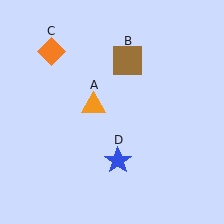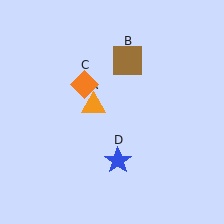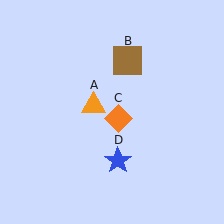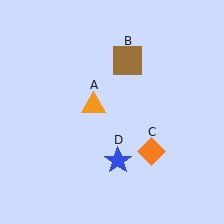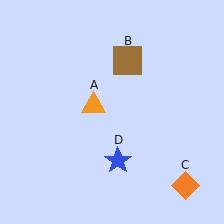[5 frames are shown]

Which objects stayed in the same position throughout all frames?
Orange triangle (object A) and brown square (object B) and blue star (object D) remained stationary.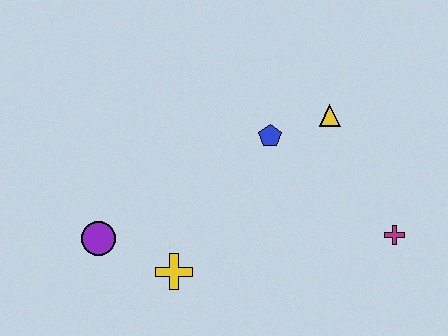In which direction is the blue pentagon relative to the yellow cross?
The blue pentagon is above the yellow cross.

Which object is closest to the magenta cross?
The yellow triangle is closest to the magenta cross.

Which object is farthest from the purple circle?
The magenta cross is farthest from the purple circle.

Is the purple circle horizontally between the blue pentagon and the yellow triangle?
No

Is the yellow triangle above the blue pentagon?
Yes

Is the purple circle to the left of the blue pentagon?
Yes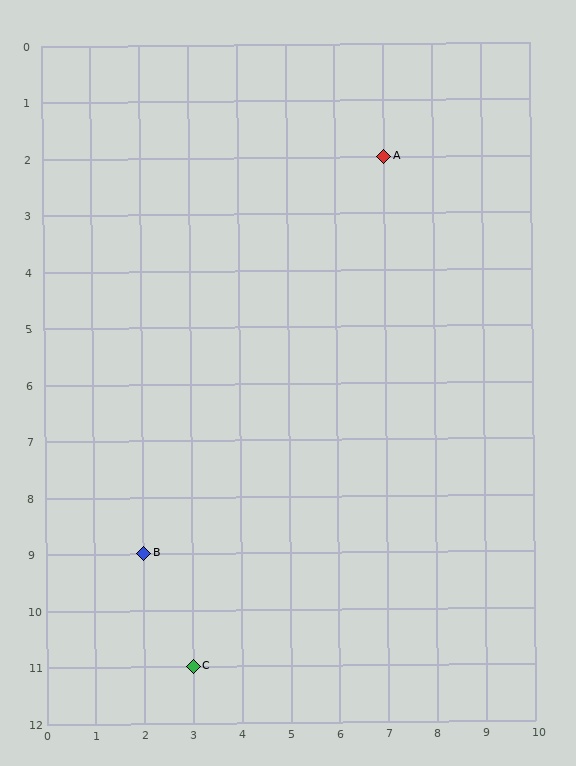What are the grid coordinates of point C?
Point C is at grid coordinates (3, 11).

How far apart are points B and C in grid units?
Points B and C are 1 column and 2 rows apart (about 2.2 grid units diagonally).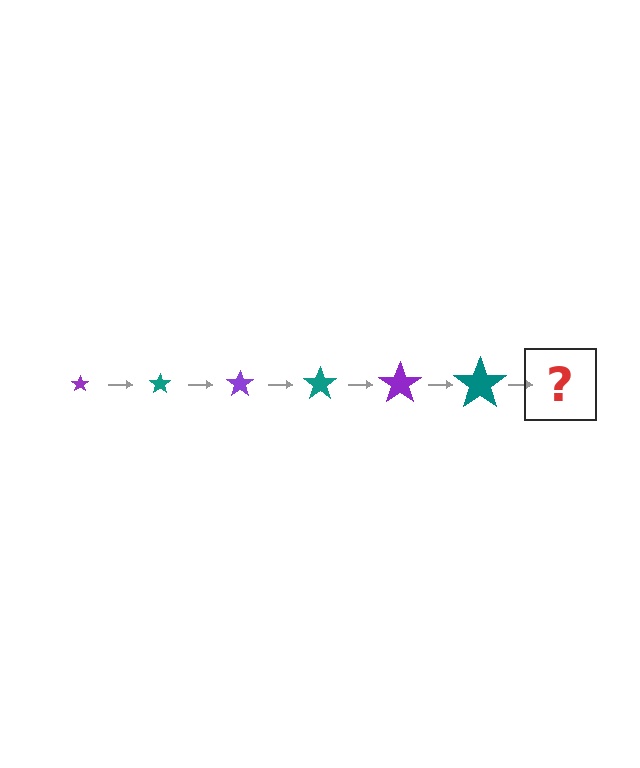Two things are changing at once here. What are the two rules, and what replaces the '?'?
The two rules are that the star grows larger each step and the color cycles through purple and teal. The '?' should be a purple star, larger than the previous one.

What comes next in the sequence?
The next element should be a purple star, larger than the previous one.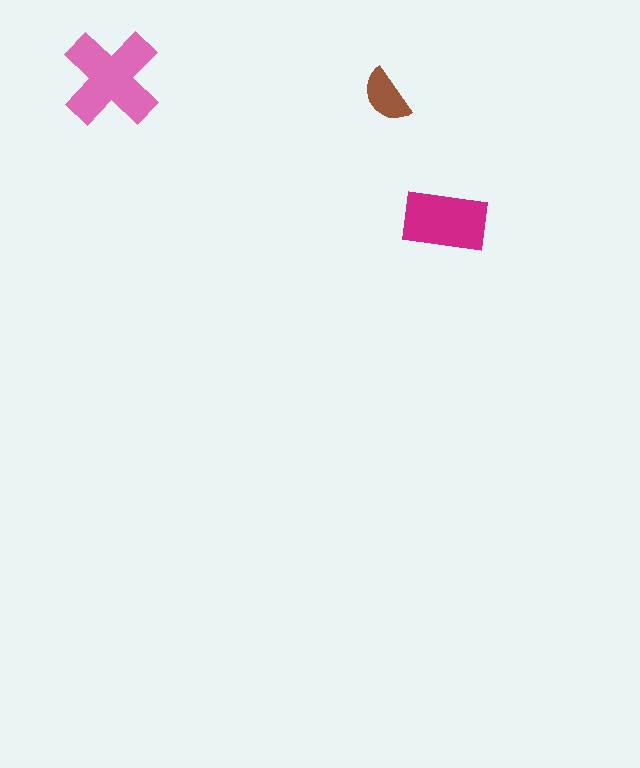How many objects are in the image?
There are 3 objects in the image.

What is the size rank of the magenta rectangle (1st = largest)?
2nd.